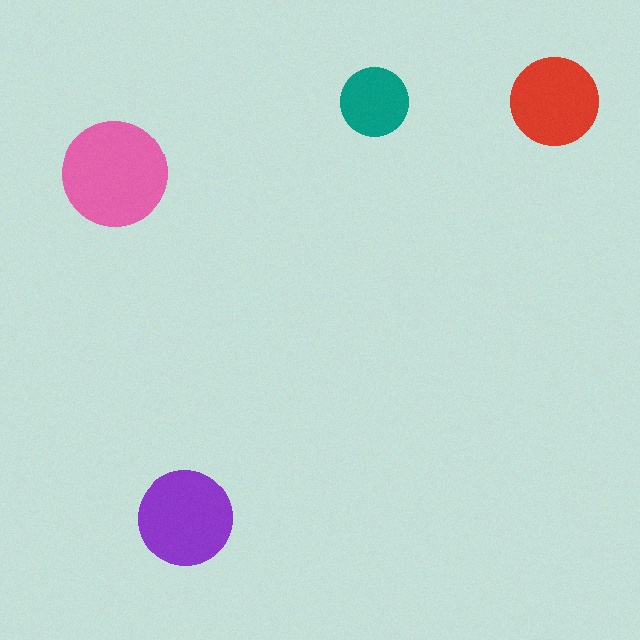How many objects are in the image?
There are 4 objects in the image.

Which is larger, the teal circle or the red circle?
The red one.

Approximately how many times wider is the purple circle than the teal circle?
About 1.5 times wider.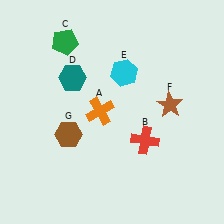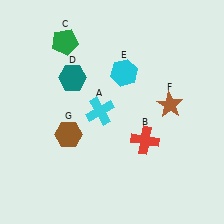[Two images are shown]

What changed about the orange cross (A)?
In Image 1, A is orange. In Image 2, it changed to cyan.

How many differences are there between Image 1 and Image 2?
There is 1 difference between the two images.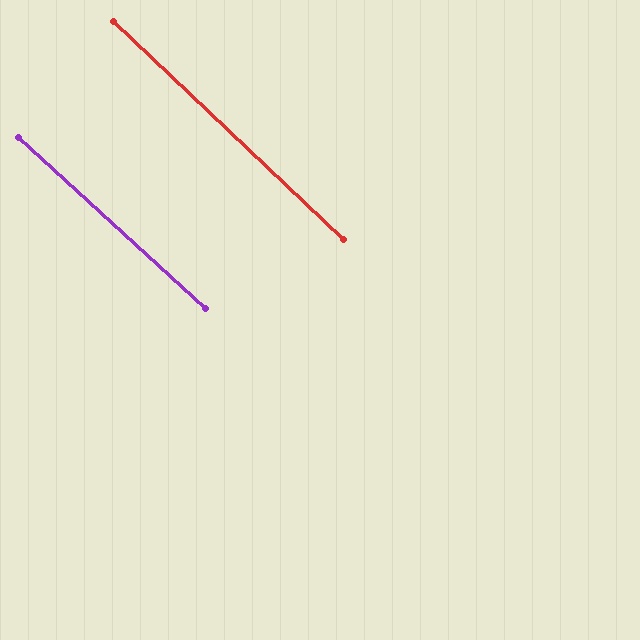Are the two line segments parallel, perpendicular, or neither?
Parallel — their directions differ by only 0.9°.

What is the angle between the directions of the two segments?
Approximately 1 degree.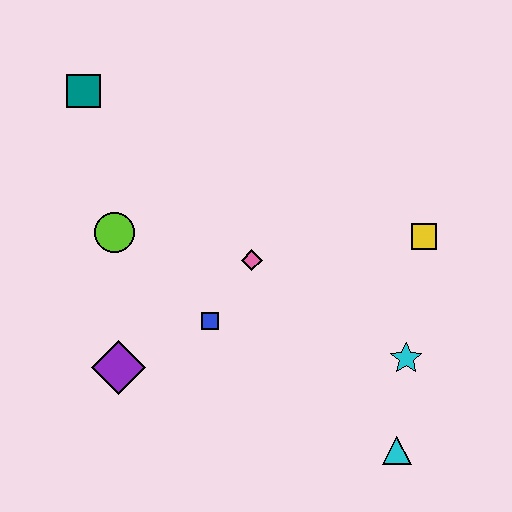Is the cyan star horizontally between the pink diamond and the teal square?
No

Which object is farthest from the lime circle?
The cyan triangle is farthest from the lime circle.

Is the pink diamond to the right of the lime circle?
Yes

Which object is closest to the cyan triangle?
The cyan star is closest to the cyan triangle.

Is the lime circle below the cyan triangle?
No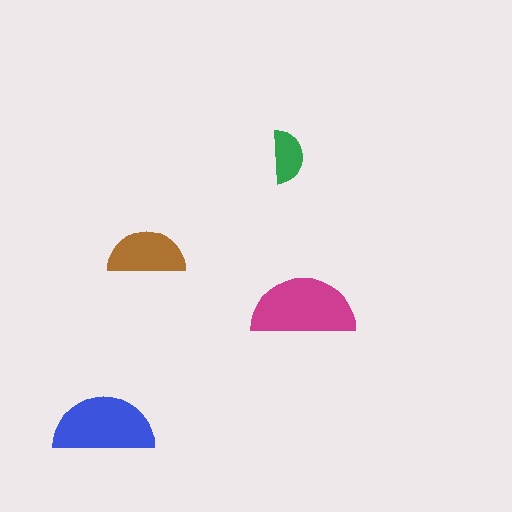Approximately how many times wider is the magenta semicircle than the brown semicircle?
About 1.5 times wider.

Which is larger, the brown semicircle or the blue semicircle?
The blue one.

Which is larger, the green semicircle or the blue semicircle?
The blue one.